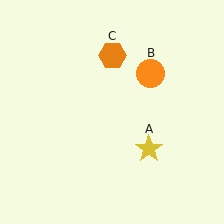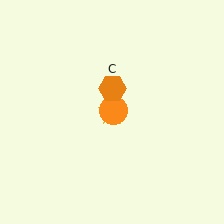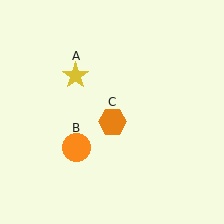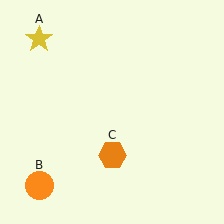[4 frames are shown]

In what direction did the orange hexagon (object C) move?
The orange hexagon (object C) moved down.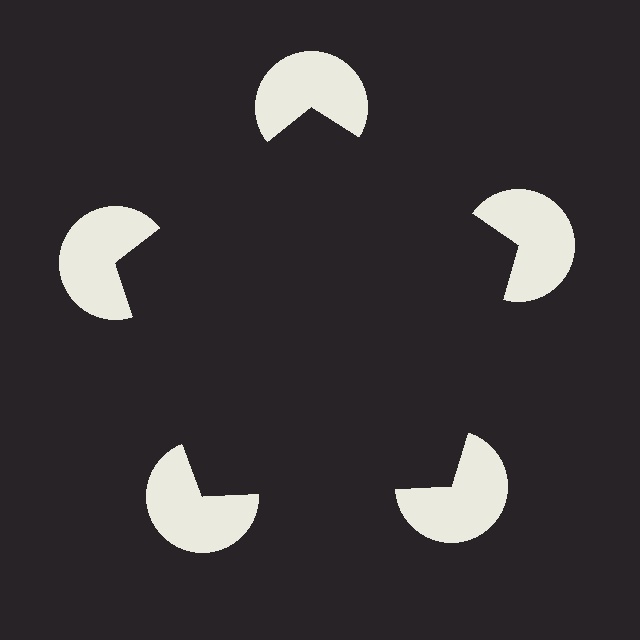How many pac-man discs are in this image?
There are 5 — one at each vertex of the illusory pentagon.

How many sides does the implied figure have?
5 sides.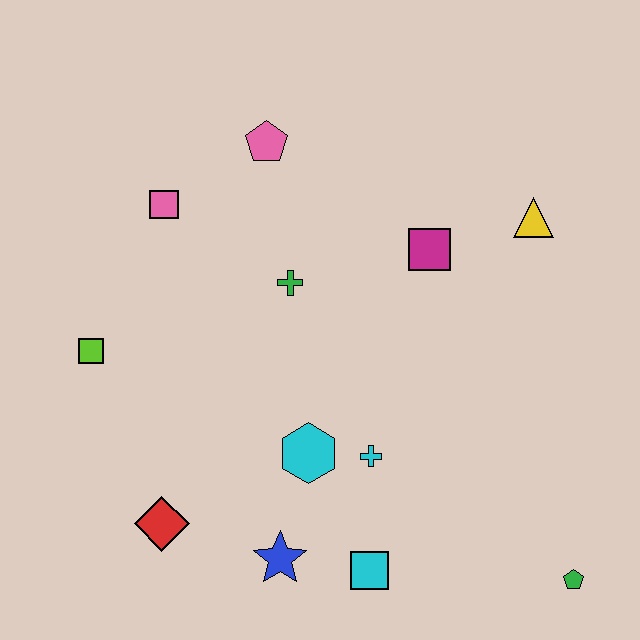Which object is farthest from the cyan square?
The pink pentagon is farthest from the cyan square.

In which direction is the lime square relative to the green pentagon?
The lime square is to the left of the green pentagon.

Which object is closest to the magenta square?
The yellow triangle is closest to the magenta square.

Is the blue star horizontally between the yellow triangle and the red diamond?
Yes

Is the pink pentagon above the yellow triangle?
Yes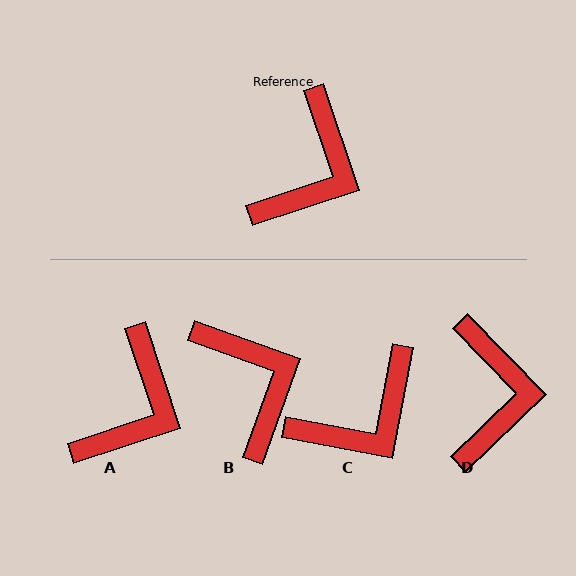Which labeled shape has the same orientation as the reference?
A.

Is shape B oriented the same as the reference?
No, it is off by about 52 degrees.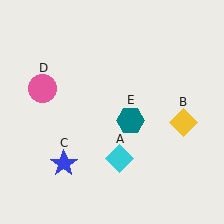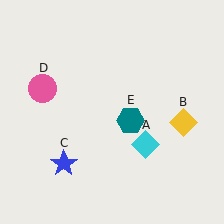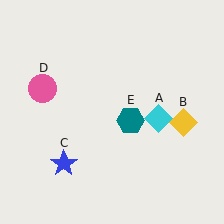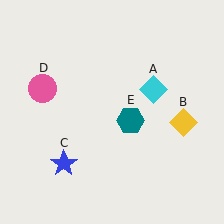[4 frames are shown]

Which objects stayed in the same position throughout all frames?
Yellow diamond (object B) and blue star (object C) and pink circle (object D) and teal hexagon (object E) remained stationary.